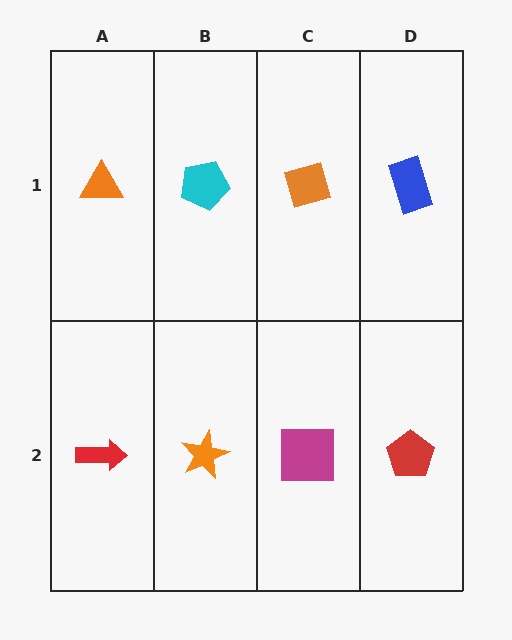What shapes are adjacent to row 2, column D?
A blue rectangle (row 1, column D), a magenta square (row 2, column C).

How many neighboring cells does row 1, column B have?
3.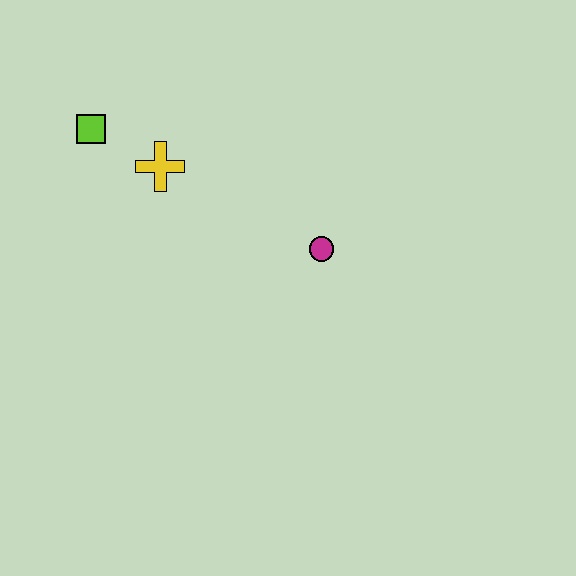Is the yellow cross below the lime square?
Yes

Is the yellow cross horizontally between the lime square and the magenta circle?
Yes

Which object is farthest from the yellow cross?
The magenta circle is farthest from the yellow cross.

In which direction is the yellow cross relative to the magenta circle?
The yellow cross is to the left of the magenta circle.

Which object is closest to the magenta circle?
The yellow cross is closest to the magenta circle.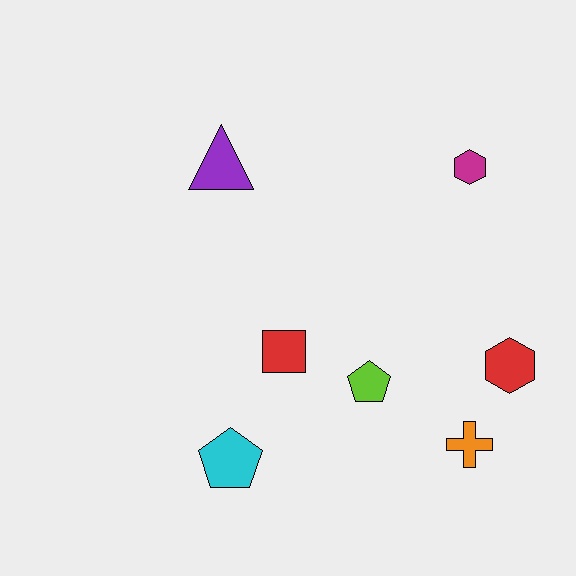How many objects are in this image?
There are 7 objects.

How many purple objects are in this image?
There is 1 purple object.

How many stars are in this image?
There are no stars.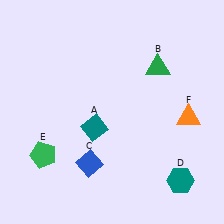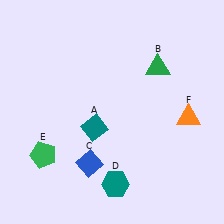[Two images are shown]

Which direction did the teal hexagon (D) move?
The teal hexagon (D) moved left.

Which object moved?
The teal hexagon (D) moved left.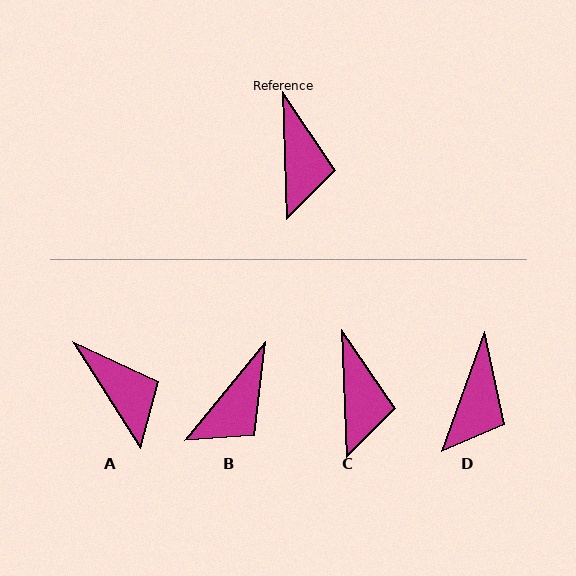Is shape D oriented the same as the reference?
No, it is off by about 22 degrees.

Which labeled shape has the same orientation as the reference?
C.